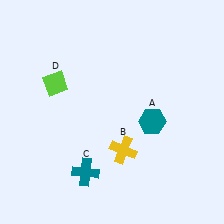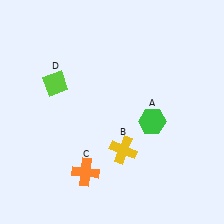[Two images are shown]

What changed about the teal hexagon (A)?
In Image 1, A is teal. In Image 2, it changed to green.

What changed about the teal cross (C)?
In Image 1, C is teal. In Image 2, it changed to orange.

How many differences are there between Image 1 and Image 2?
There are 2 differences between the two images.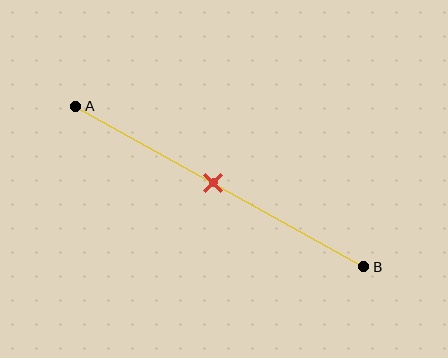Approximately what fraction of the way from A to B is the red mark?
The red mark is approximately 50% of the way from A to B.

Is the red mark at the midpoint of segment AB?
Yes, the mark is approximately at the midpoint.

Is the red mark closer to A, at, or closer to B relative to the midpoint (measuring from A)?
The red mark is approximately at the midpoint of segment AB.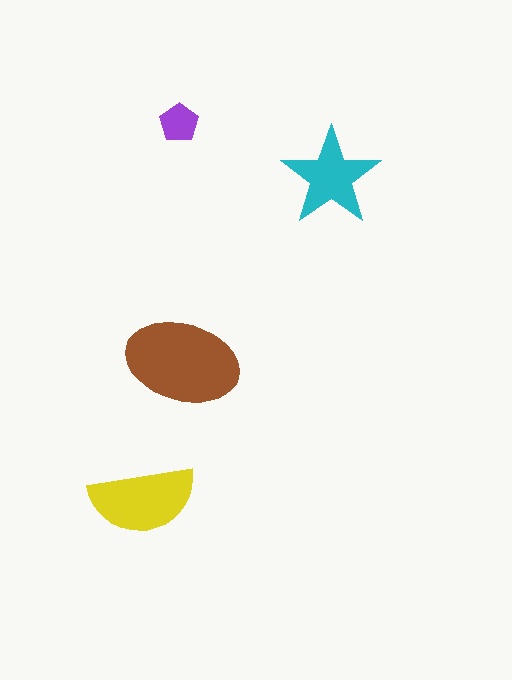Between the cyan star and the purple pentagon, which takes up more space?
The cyan star.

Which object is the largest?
The brown ellipse.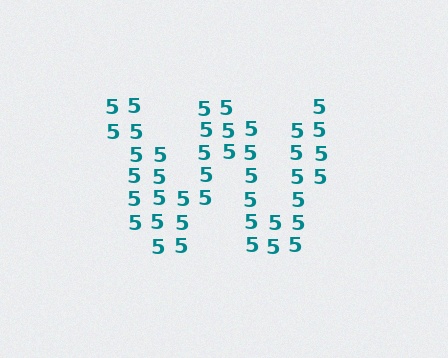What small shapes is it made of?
It is made of small digit 5's.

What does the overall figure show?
The overall figure shows the letter W.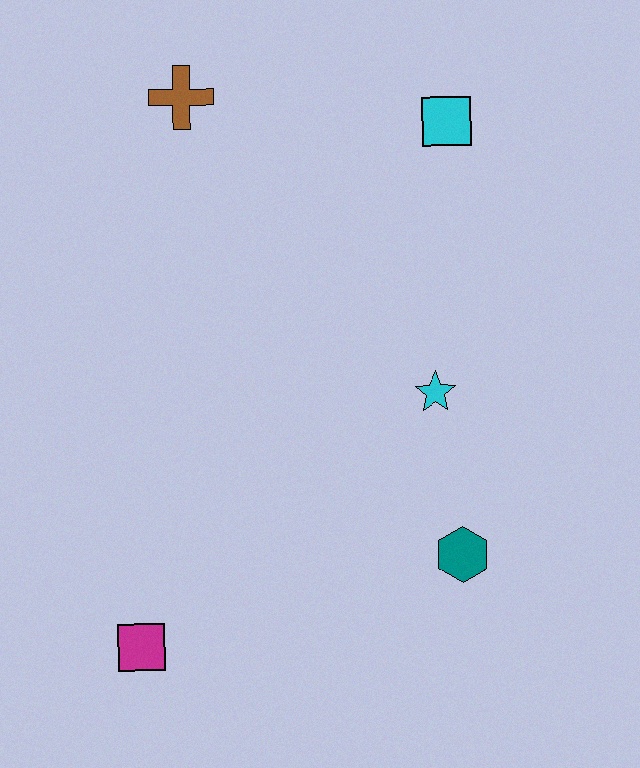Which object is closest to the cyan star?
The teal hexagon is closest to the cyan star.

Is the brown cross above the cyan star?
Yes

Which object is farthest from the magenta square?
The cyan square is farthest from the magenta square.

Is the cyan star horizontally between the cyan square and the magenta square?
Yes